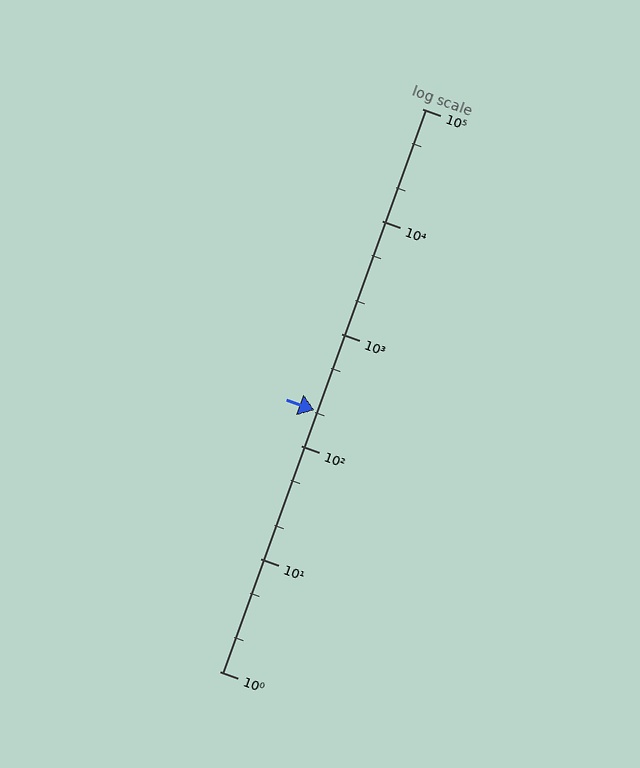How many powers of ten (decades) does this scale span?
The scale spans 5 decades, from 1 to 100000.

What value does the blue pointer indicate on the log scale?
The pointer indicates approximately 210.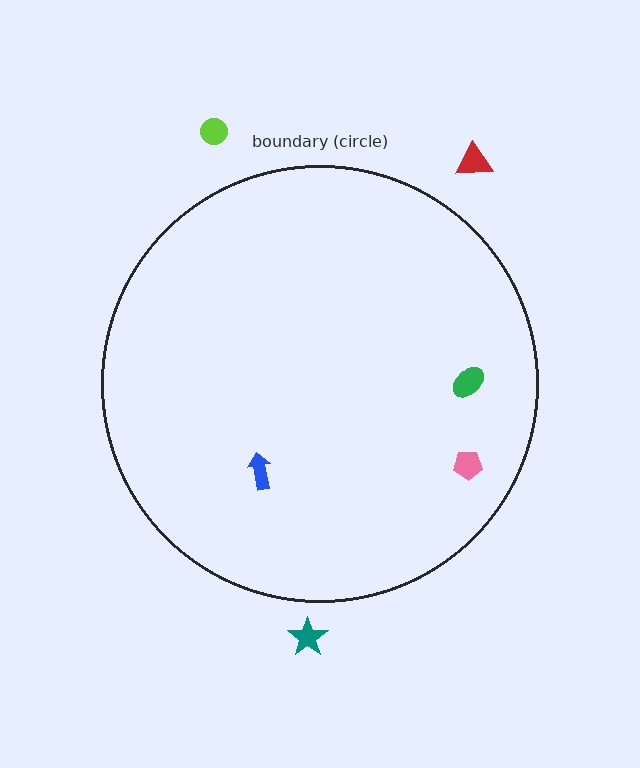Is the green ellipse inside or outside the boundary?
Inside.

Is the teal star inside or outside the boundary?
Outside.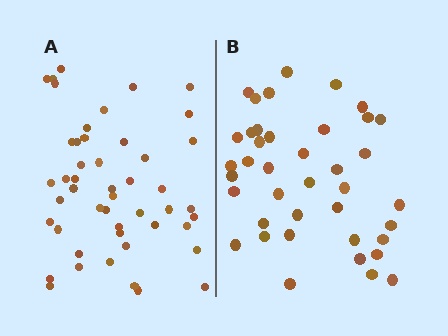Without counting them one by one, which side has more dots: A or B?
Region A (the left region) has more dots.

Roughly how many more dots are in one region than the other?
Region A has roughly 8 or so more dots than region B.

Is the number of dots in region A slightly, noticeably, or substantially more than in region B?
Region A has only slightly more — the two regions are fairly close. The ratio is roughly 1.2 to 1.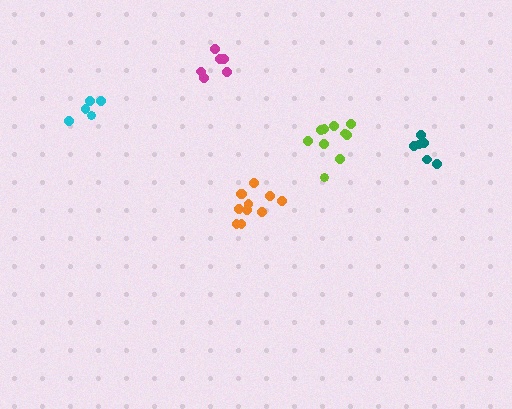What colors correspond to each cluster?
The clusters are colored: magenta, lime, orange, teal, cyan.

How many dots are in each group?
Group 1: 6 dots, Group 2: 10 dots, Group 3: 11 dots, Group 4: 6 dots, Group 5: 5 dots (38 total).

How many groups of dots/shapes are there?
There are 5 groups.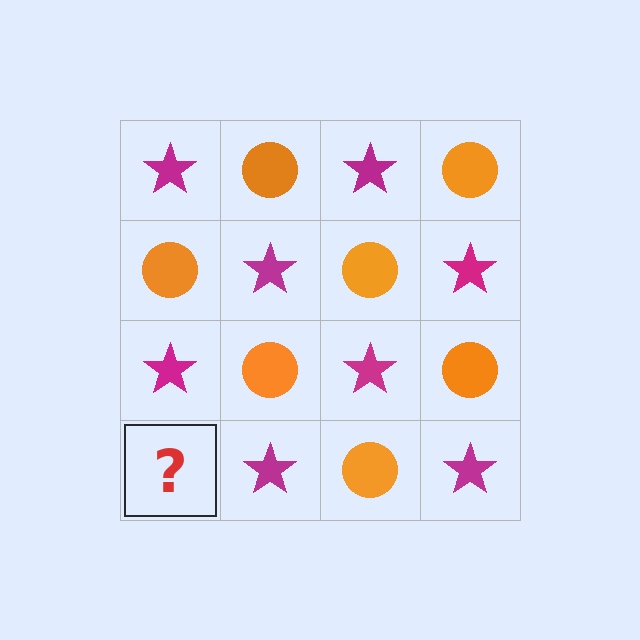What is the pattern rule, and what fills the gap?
The rule is that it alternates magenta star and orange circle in a checkerboard pattern. The gap should be filled with an orange circle.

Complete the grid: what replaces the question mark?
The question mark should be replaced with an orange circle.